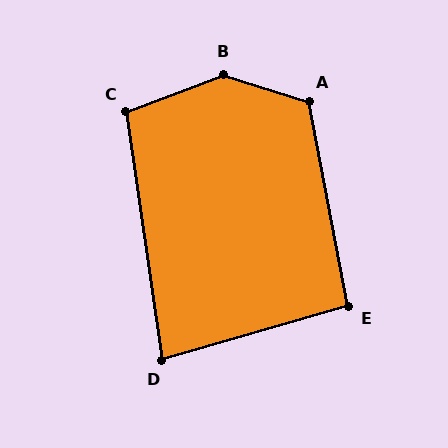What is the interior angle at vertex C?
Approximately 102 degrees (obtuse).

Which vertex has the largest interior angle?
B, at approximately 142 degrees.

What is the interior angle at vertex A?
Approximately 118 degrees (obtuse).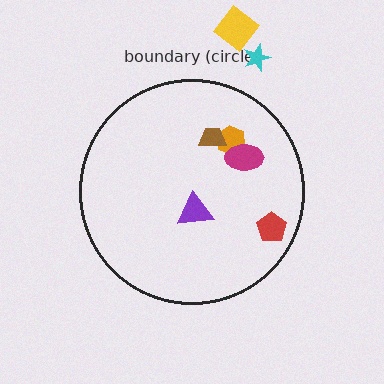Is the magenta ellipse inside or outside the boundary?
Inside.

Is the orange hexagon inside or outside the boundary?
Inside.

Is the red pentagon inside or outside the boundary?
Inside.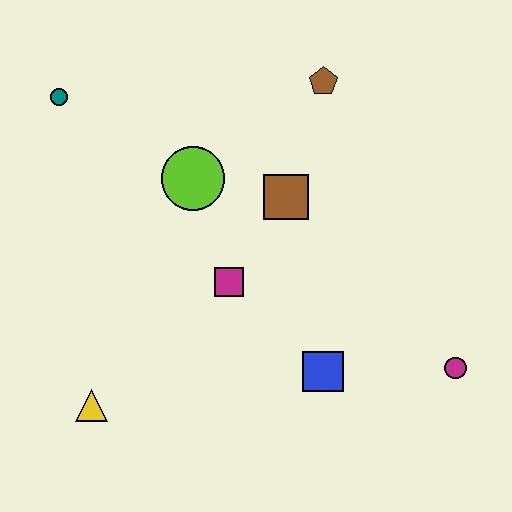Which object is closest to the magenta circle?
The blue square is closest to the magenta circle.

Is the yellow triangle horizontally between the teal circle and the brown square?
Yes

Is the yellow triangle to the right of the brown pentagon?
No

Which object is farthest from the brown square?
The yellow triangle is farthest from the brown square.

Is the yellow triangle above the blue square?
No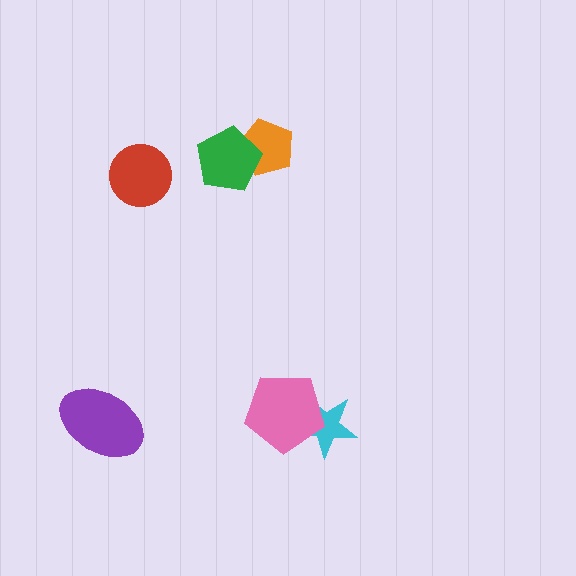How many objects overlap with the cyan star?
1 object overlaps with the cyan star.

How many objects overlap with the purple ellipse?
0 objects overlap with the purple ellipse.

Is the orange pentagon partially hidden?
Yes, it is partially covered by another shape.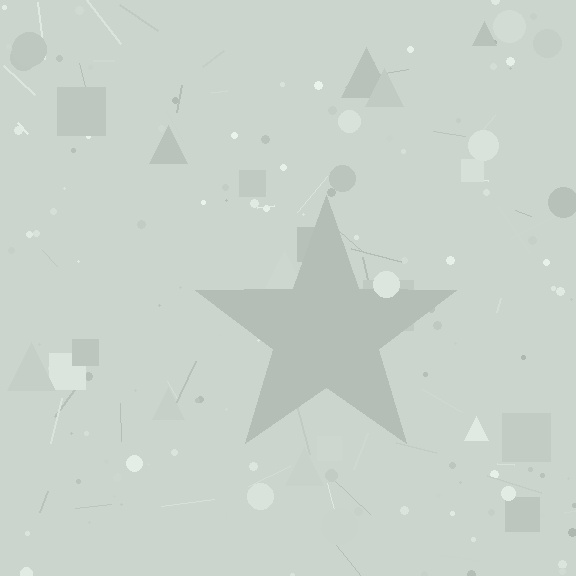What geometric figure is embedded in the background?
A star is embedded in the background.